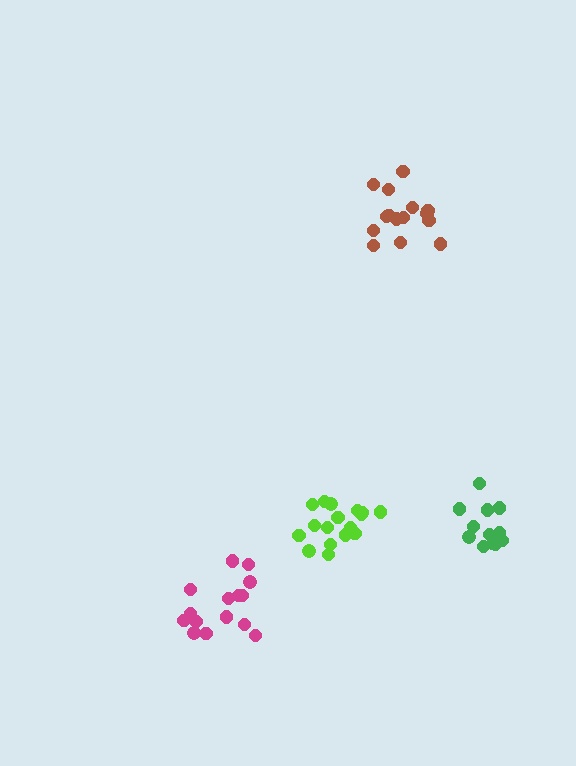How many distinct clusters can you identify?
There are 4 distinct clusters.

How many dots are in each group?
Group 1: 15 dots, Group 2: 15 dots, Group 3: 17 dots, Group 4: 12 dots (59 total).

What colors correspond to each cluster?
The clusters are colored: brown, magenta, lime, green.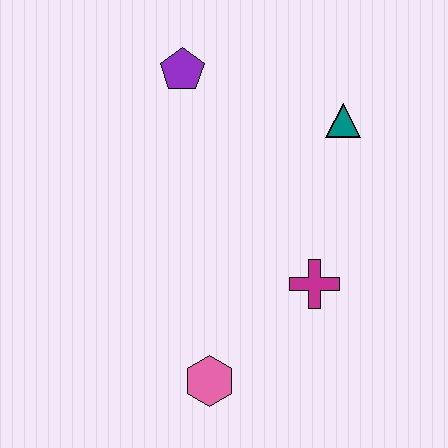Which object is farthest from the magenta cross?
The purple pentagon is farthest from the magenta cross.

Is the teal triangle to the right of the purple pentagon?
Yes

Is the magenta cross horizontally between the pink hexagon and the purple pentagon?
No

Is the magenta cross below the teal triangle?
Yes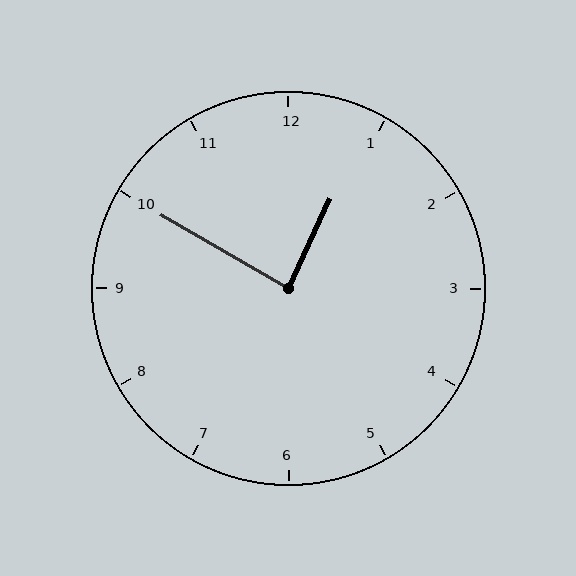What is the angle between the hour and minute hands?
Approximately 85 degrees.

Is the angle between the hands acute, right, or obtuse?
It is right.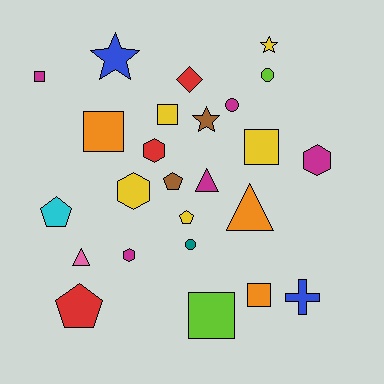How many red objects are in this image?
There are 3 red objects.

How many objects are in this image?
There are 25 objects.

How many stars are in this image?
There are 3 stars.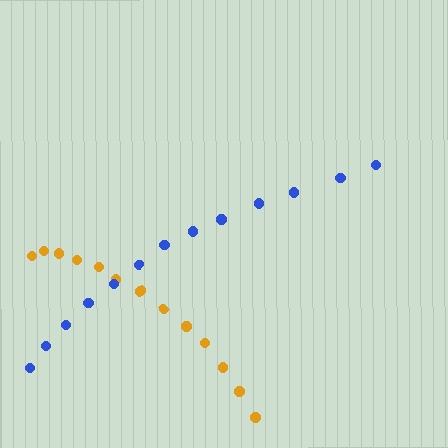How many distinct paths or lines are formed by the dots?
There are 2 distinct paths.